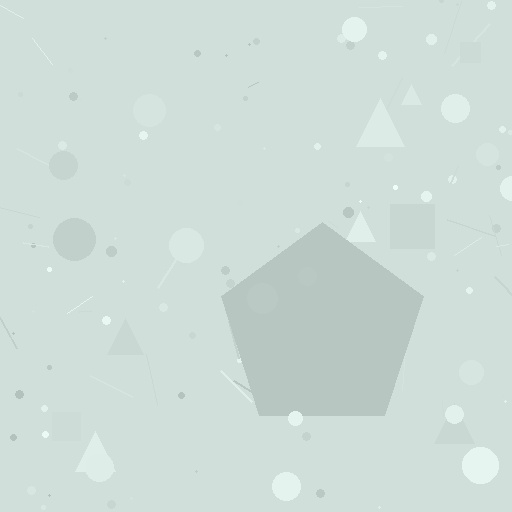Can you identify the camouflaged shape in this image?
The camouflaged shape is a pentagon.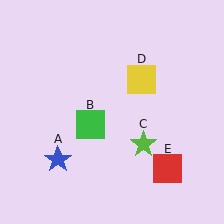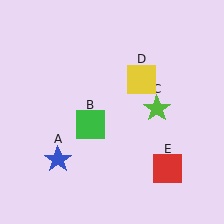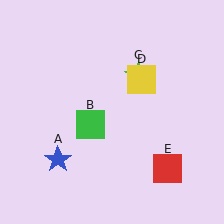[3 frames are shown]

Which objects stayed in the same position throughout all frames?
Blue star (object A) and green square (object B) and yellow square (object D) and red square (object E) remained stationary.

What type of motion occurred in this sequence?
The lime star (object C) rotated counterclockwise around the center of the scene.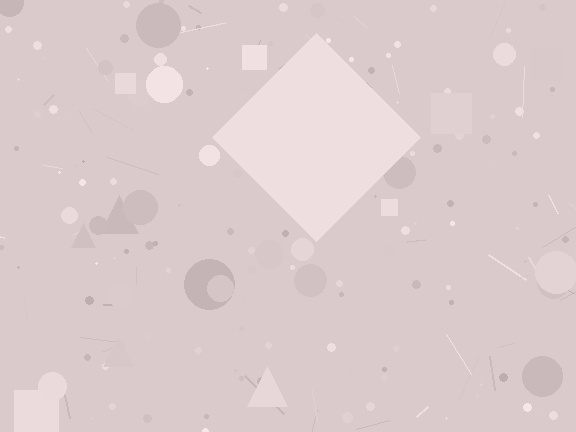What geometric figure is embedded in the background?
A diamond is embedded in the background.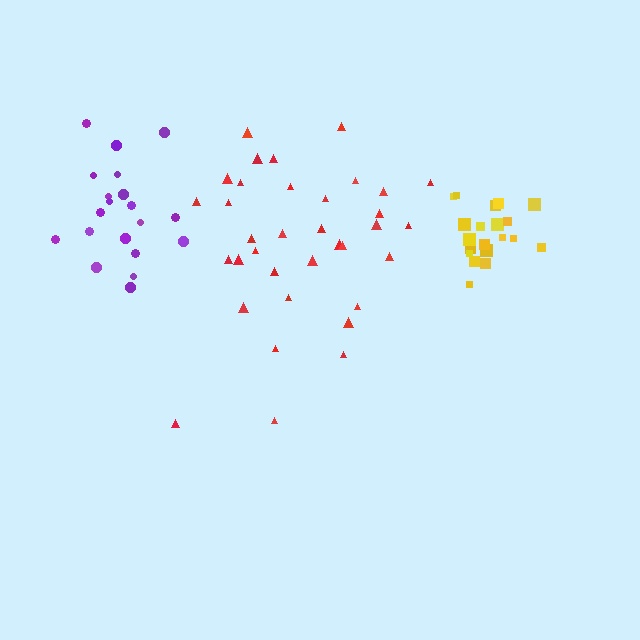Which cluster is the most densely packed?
Yellow.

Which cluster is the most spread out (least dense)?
Purple.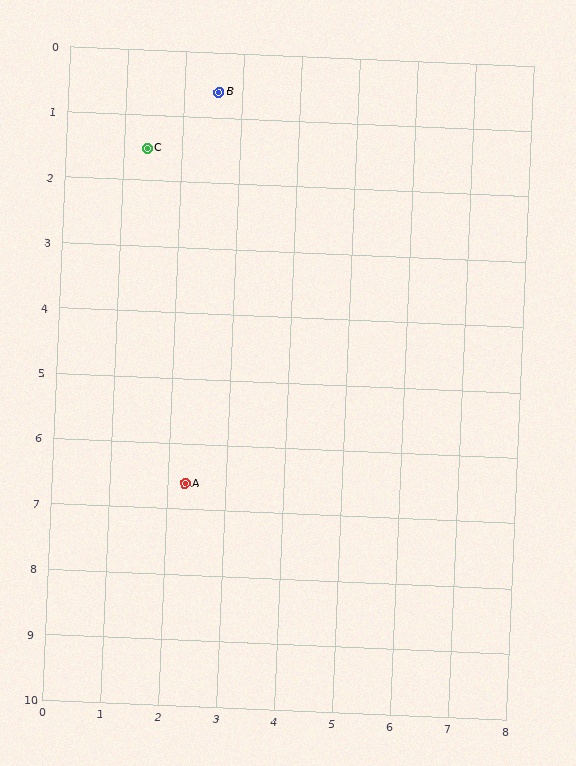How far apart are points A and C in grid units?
Points A and C are about 5.2 grid units apart.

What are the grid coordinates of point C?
Point C is at approximately (1.4, 1.5).